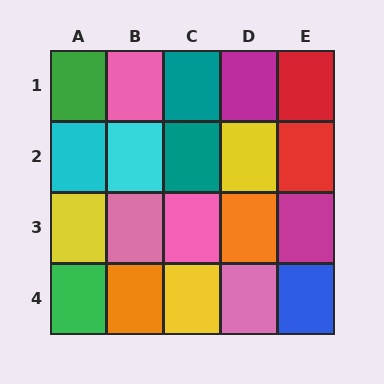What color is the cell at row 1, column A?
Green.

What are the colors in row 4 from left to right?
Green, orange, yellow, pink, blue.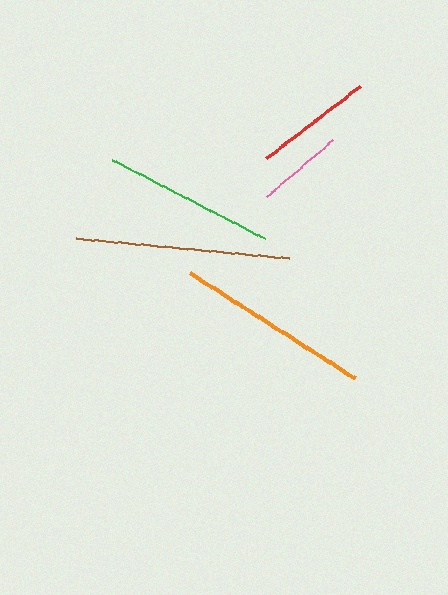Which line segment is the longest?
The brown line is the longest at approximately 214 pixels.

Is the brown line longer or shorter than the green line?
The brown line is longer than the green line.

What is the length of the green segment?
The green segment is approximately 171 pixels long.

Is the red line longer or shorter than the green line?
The green line is longer than the red line.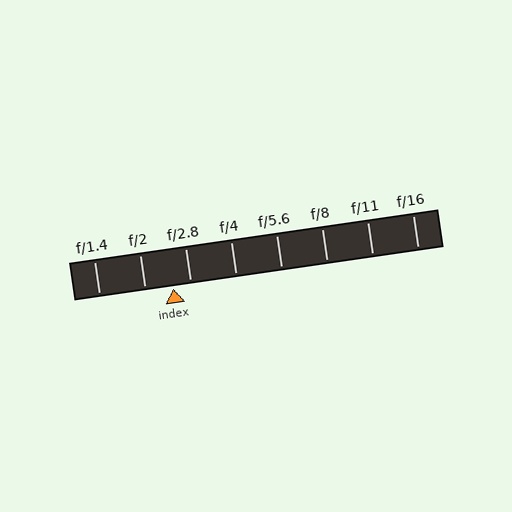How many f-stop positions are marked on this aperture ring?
There are 8 f-stop positions marked.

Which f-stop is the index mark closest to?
The index mark is closest to f/2.8.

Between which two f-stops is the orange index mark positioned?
The index mark is between f/2 and f/2.8.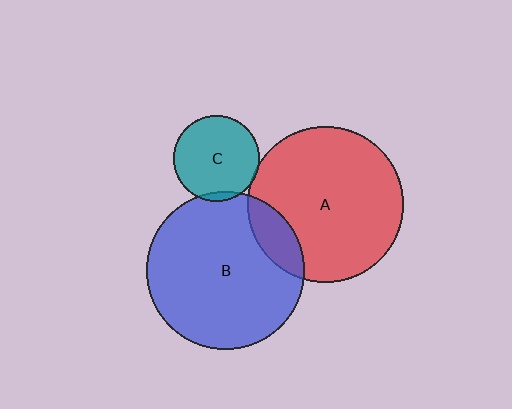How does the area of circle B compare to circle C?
Approximately 3.4 times.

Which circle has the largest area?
Circle B (blue).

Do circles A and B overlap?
Yes.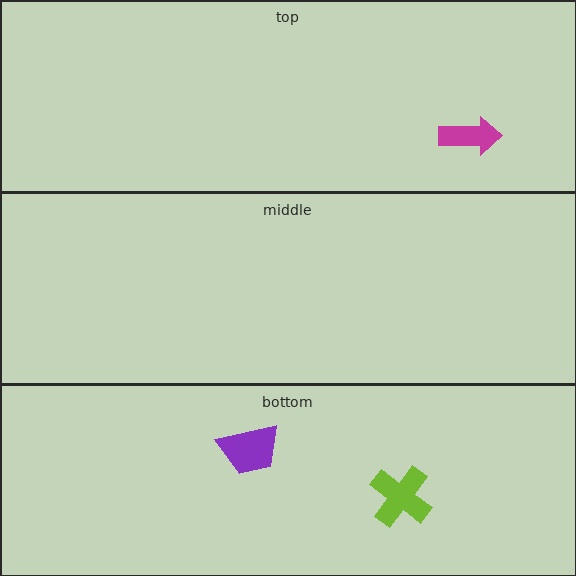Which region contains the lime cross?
The bottom region.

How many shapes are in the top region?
1.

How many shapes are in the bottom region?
2.